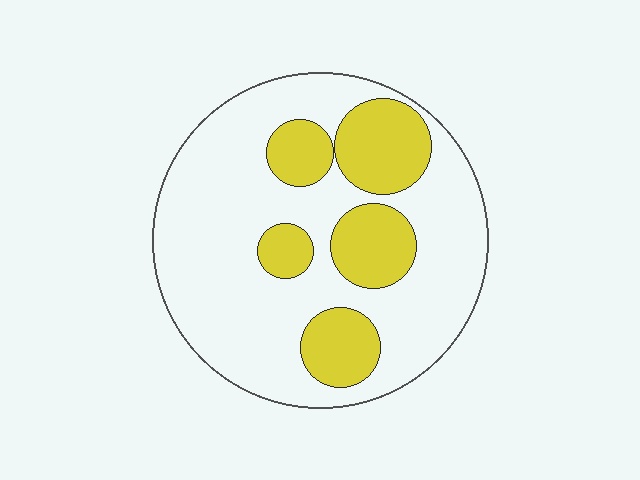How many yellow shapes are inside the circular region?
5.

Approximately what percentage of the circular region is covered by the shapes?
Approximately 30%.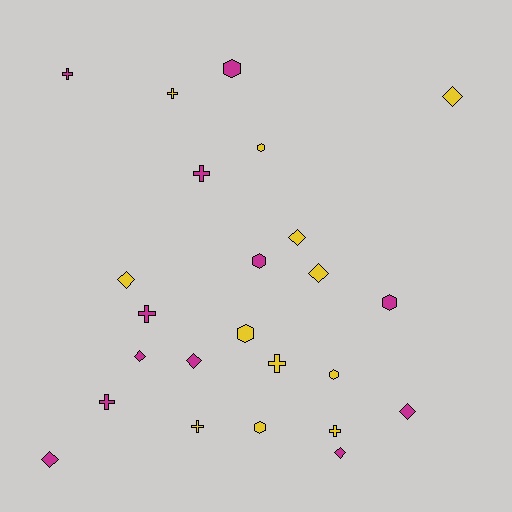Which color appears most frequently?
Magenta, with 12 objects.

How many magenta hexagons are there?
There are 3 magenta hexagons.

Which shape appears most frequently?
Diamond, with 9 objects.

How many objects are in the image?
There are 24 objects.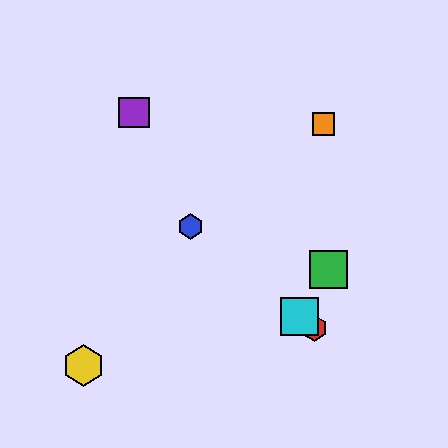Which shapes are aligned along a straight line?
The red hexagon, the blue hexagon, the cyan square are aligned along a straight line.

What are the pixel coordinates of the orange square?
The orange square is at (324, 124).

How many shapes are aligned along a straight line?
3 shapes (the red hexagon, the blue hexagon, the cyan square) are aligned along a straight line.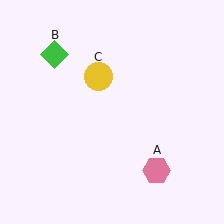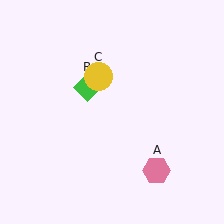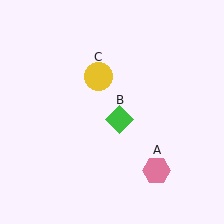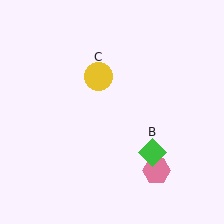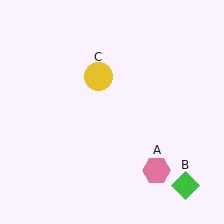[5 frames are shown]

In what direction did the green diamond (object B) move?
The green diamond (object B) moved down and to the right.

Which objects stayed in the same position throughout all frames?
Pink hexagon (object A) and yellow circle (object C) remained stationary.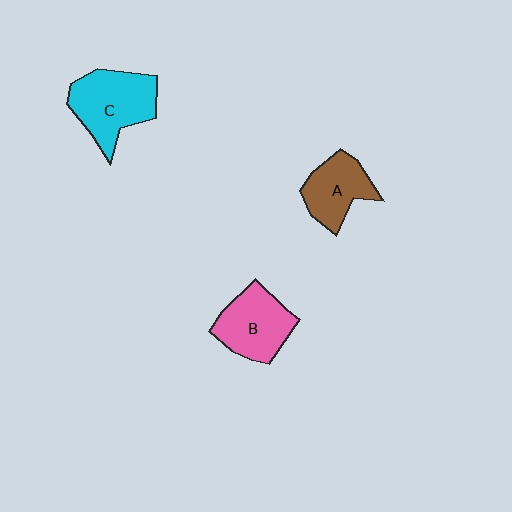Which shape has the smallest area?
Shape A (brown).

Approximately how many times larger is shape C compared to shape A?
Approximately 1.4 times.